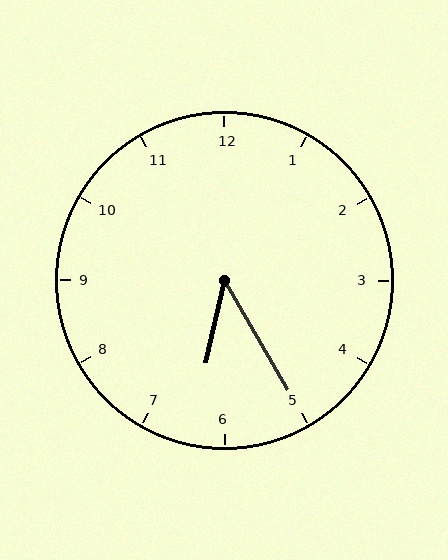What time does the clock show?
6:25.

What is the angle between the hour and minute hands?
Approximately 42 degrees.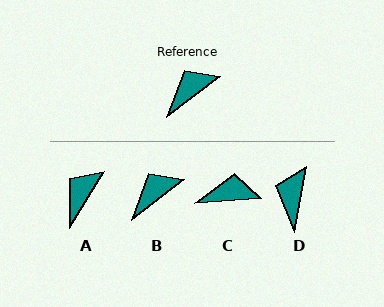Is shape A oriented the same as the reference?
No, it is off by about 21 degrees.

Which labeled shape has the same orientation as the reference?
B.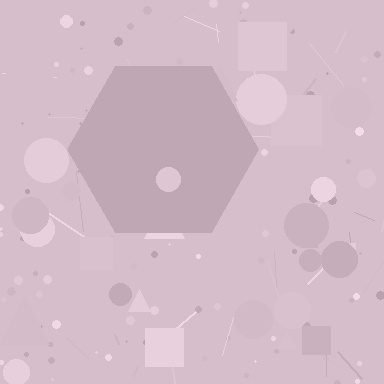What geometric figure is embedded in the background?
A hexagon is embedded in the background.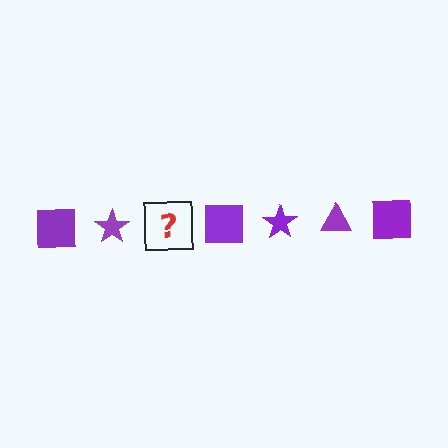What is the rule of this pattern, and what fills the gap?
The rule is that the pattern cycles through square, star, triangle shapes in purple. The gap should be filled with a purple triangle.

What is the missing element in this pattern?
The missing element is a purple triangle.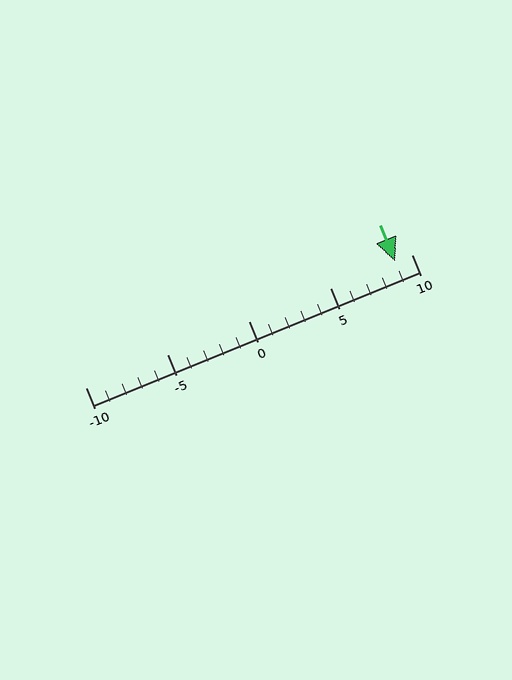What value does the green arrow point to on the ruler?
The green arrow points to approximately 9.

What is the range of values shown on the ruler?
The ruler shows values from -10 to 10.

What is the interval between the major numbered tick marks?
The major tick marks are spaced 5 units apart.